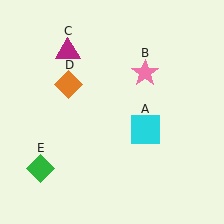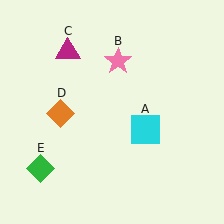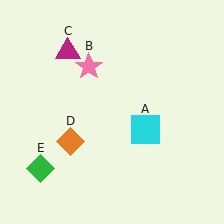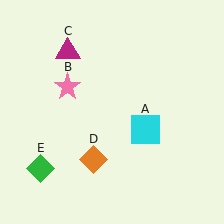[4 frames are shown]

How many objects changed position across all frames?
2 objects changed position: pink star (object B), orange diamond (object D).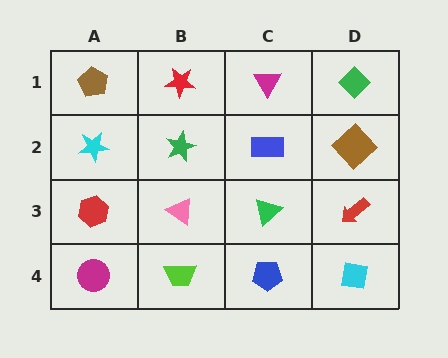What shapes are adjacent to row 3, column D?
A brown diamond (row 2, column D), a cyan square (row 4, column D), a green triangle (row 3, column C).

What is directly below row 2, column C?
A green triangle.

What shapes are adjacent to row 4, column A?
A red hexagon (row 3, column A), a lime trapezoid (row 4, column B).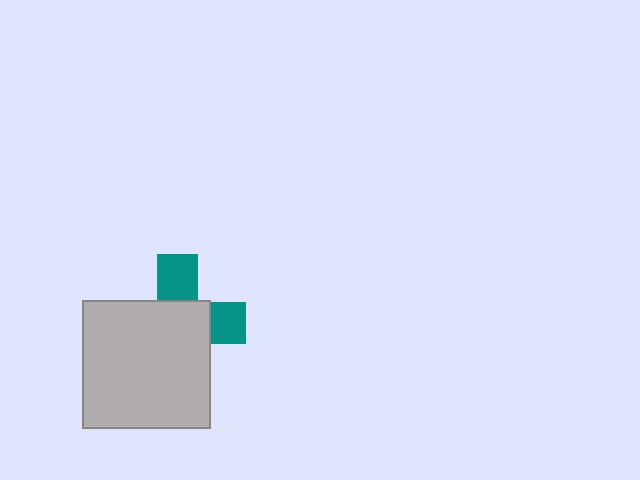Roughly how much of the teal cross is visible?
A small part of it is visible (roughly 34%).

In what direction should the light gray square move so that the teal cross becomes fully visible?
The light gray square should move toward the lower-left. That is the shortest direction to clear the overlap and leave the teal cross fully visible.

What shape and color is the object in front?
The object in front is a light gray square.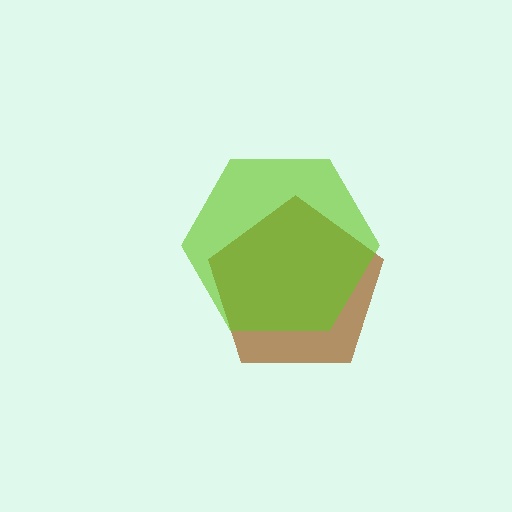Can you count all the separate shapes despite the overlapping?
Yes, there are 2 separate shapes.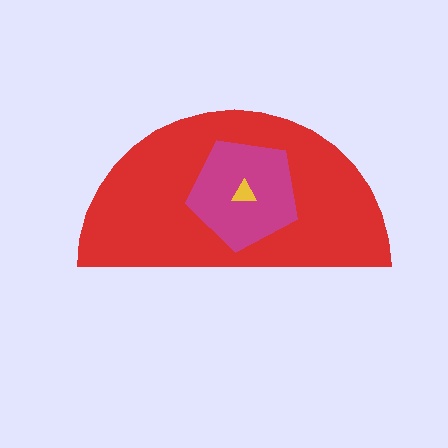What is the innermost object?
The yellow triangle.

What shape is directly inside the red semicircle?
The magenta pentagon.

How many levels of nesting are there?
3.